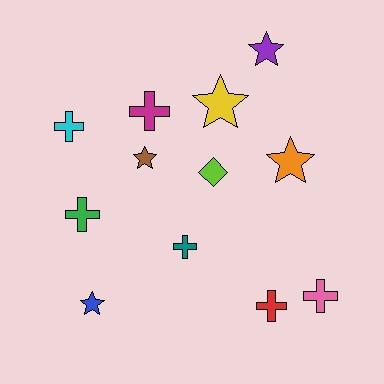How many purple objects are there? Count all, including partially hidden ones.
There is 1 purple object.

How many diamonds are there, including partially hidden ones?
There is 1 diamond.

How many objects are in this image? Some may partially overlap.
There are 12 objects.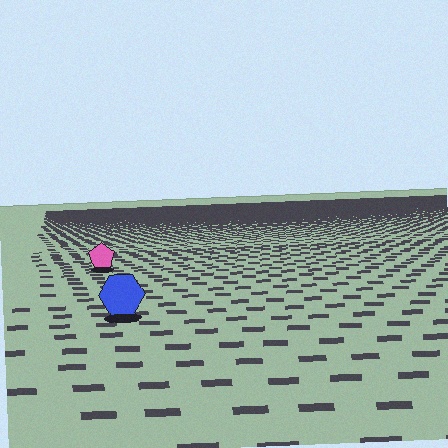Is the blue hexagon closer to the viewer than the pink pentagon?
Yes. The blue hexagon is closer — you can tell from the texture gradient: the ground texture is coarser near it.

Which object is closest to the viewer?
The blue hexagon is closest. The texture marks near it are larger and more spread out.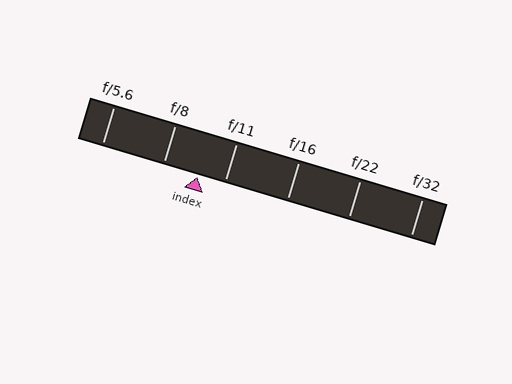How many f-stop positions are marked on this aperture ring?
There are 6 f-stop positions marked.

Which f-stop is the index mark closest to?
The index mark is closest to f/11.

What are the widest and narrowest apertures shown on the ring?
The widest aperture shown is f/5.6 and the narrowest is f/32.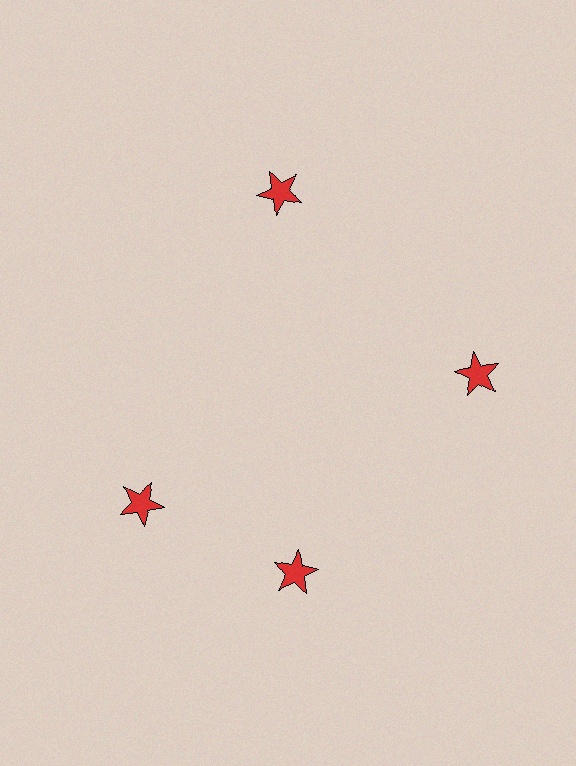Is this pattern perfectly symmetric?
No. The 4 red stars are arranged in a ring, but one element near the 9 o'clock position is rotated out of alignment along the ring, breaking the 4-fold rotational symmetry.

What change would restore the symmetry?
The symmetry would be restored by rotating it back into even spacing with its neighbors so that all 4 stars sit at equal angles and equal distance from the center.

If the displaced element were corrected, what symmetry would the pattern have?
It would have 4-fold rotational symmetry — the pattern would map onto itself every 90 degrees.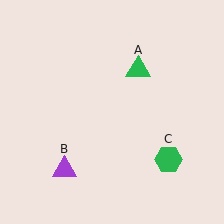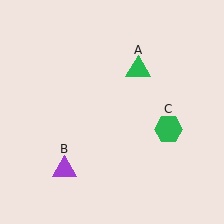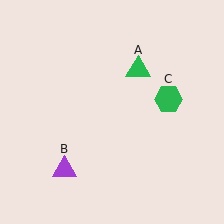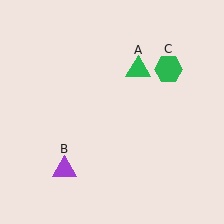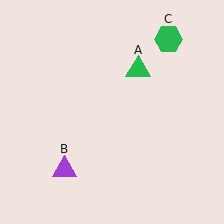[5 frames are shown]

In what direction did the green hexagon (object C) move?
The green hexagon (object C) moved up.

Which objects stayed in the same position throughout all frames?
Green triangle (object A) and purple triangle (object B) remained stationary.